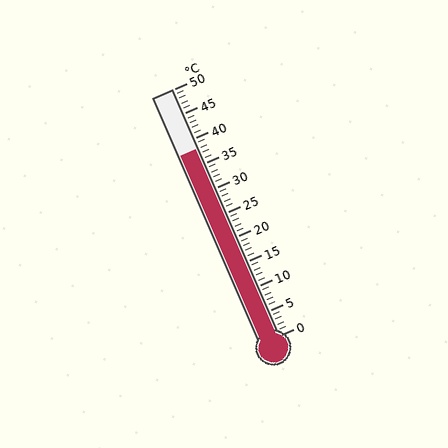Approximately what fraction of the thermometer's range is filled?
The thermometer is filled to approximately 75% of its range.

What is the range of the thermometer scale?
The thermometer scale ranges from 0°C to 50°C.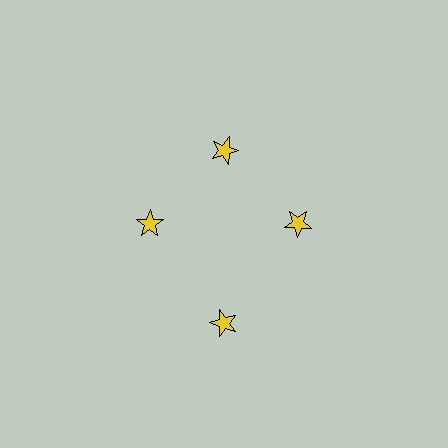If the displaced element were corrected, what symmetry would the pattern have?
It would have 4-fold rotational symmetry — the pattern would map onto itself every 90 degrees.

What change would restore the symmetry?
The symmetry would be restored by moving it inward, back onto the ring so that all 4 stars sit at equal angles and equal distance from the center.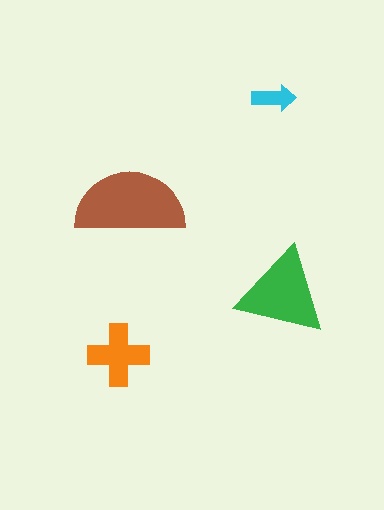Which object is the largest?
The brown semicircle.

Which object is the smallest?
The cyan arrow.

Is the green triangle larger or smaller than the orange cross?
Larger.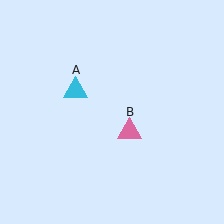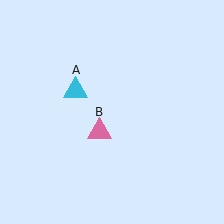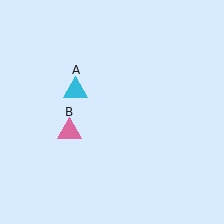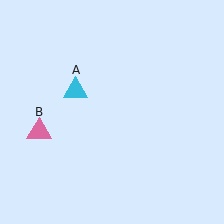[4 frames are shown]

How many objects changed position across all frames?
1 object changed position: pink triangle (object B).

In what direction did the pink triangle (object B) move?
The pink triangle (object B) moved left.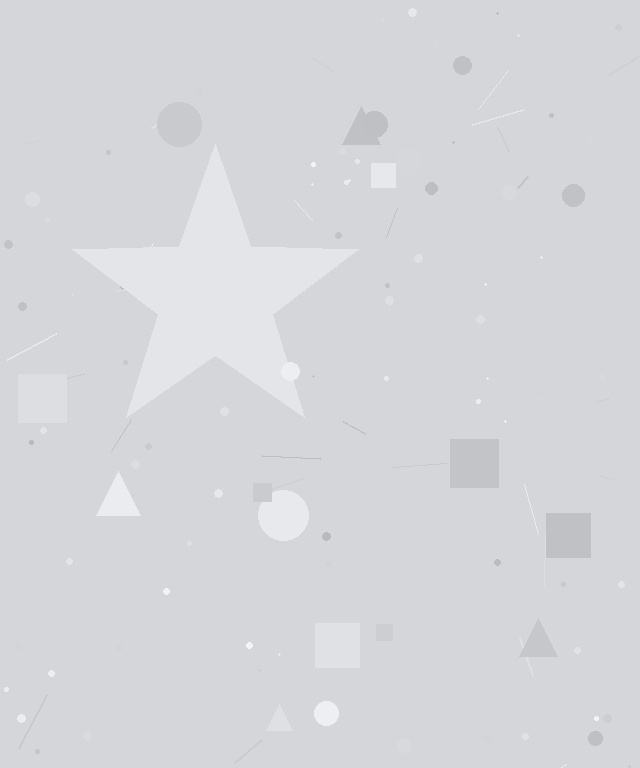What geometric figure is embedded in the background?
A star is embedded in the background.